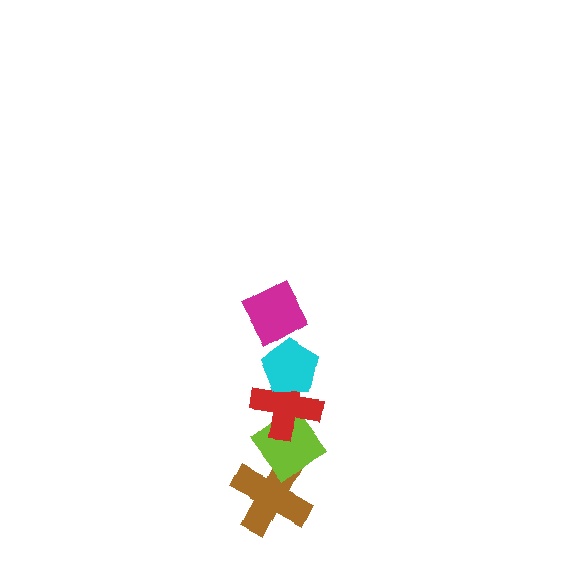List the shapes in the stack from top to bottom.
From top to bottom: the magenta diamond, the cyan pentagon, the red cross, the lime diamond, the brown cross.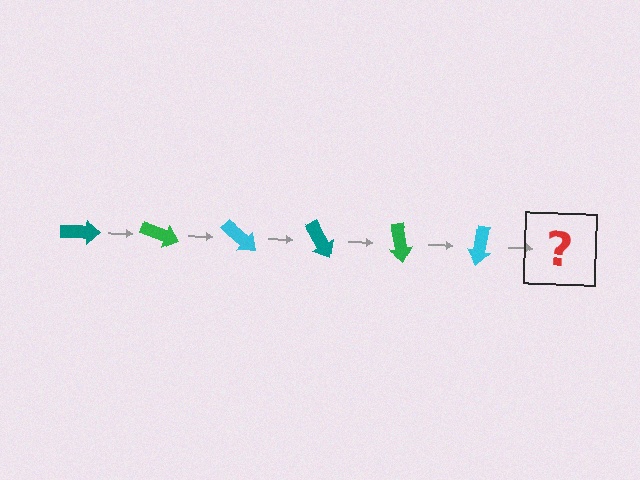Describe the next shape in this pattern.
It should be a teal arrow, rotated 120 degrees from the start.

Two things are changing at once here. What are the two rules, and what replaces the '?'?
The two rules are that it rotates 20 degrees each step and the color cycles through teal, green, and cyan. The '?' should be a teal arrow, rotated 120 degrees from the start.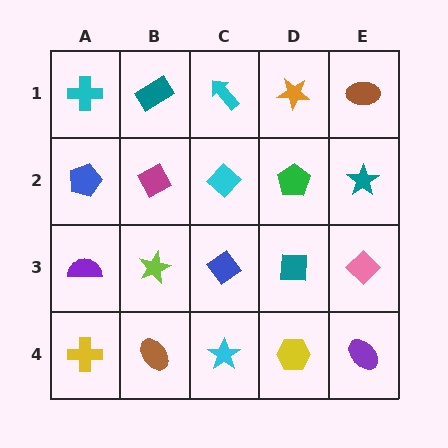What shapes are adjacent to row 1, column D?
A green pentagon (row 2, column D), a cyan arrow (row 1, column C), a brown ellipse (row 1, column E).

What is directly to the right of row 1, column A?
A teal rectangle.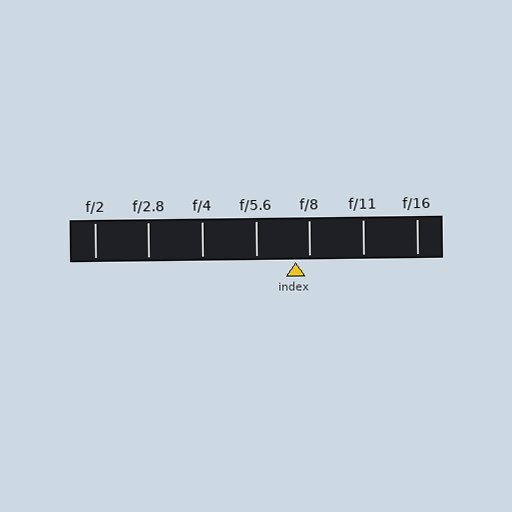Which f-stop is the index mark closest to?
The index mark is closest to f/8.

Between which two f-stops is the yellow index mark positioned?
The index mark is between f/5.6 and f/8.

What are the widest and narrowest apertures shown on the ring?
The widest aperture shown is f/2 and the narrowest is f/16.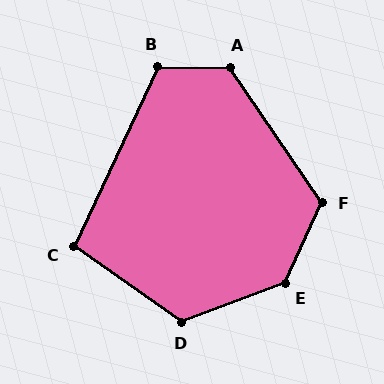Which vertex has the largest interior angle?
E, at approximately 135 degrees.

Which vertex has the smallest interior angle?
C, at approximately 100 degrees.